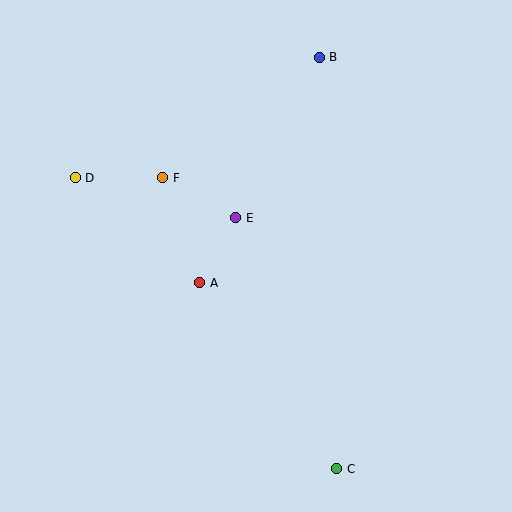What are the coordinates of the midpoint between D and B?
The midpoint between D and B is at (197, 117).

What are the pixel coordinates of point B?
Point B is at (319, 57).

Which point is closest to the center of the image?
Point E at (236, 218) is closest to the center.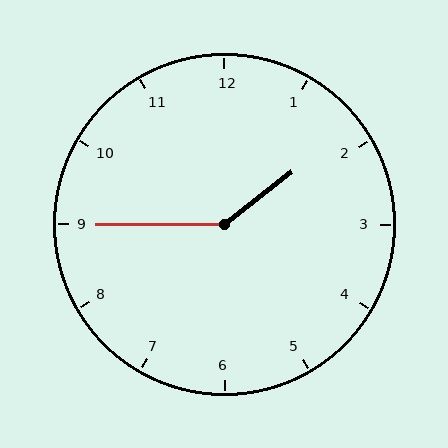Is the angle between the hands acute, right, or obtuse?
It is obtuse.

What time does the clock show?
1:45.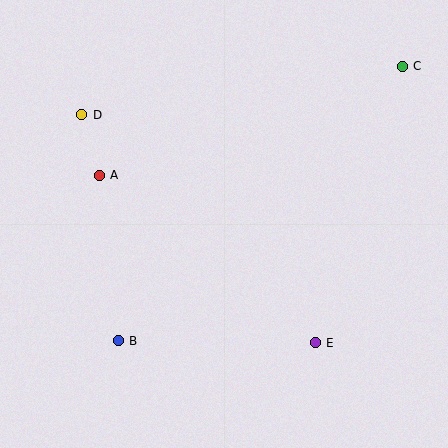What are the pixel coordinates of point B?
Point B is at (118, 341).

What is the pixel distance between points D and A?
The distance between D and A is 63 pixels.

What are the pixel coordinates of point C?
Point C is at (402, 66).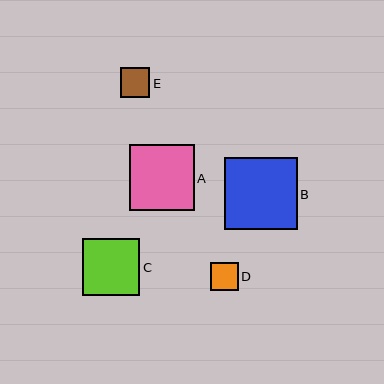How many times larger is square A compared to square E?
Square A is approximately 2.2 times the size of square E.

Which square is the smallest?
Square D is the smallest with a size of approximately 27 pixels.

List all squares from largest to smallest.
From largest to smallest: B, A, C, E, D.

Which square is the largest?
Square B is the largest with a size of approximately 72 pixels.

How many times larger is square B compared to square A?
Square B is approximately 1.1 times the size of square A.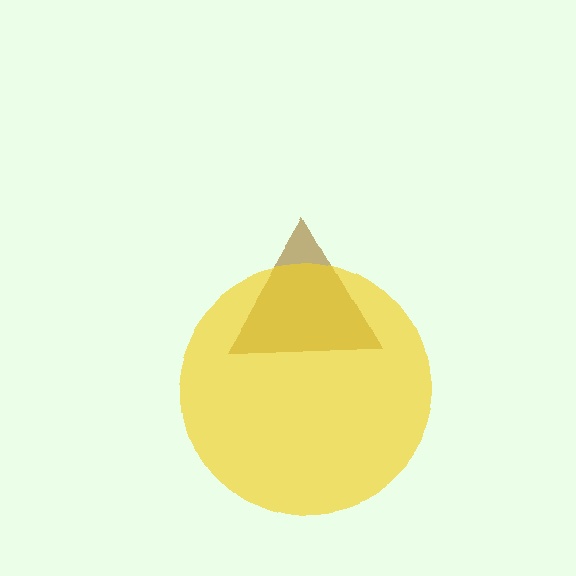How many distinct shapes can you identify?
There are 2 distinct shapes: a brown triangle, a yellow circle.